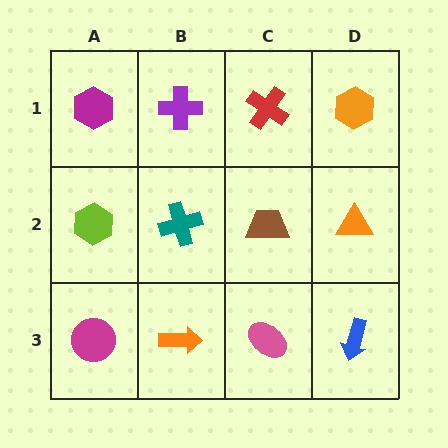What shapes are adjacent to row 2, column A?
A magenta hexagon (row 1, column A), a magenta circle (row 3, column A), a teal cross (row 2, column B).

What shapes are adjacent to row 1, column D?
An orange triangle (row 2, column D), a red cross (row 1, column C).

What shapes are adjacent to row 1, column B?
A teal cross (row 2, column B), a magenta hexagon (row 1, column A), a red cross (row 1, column C).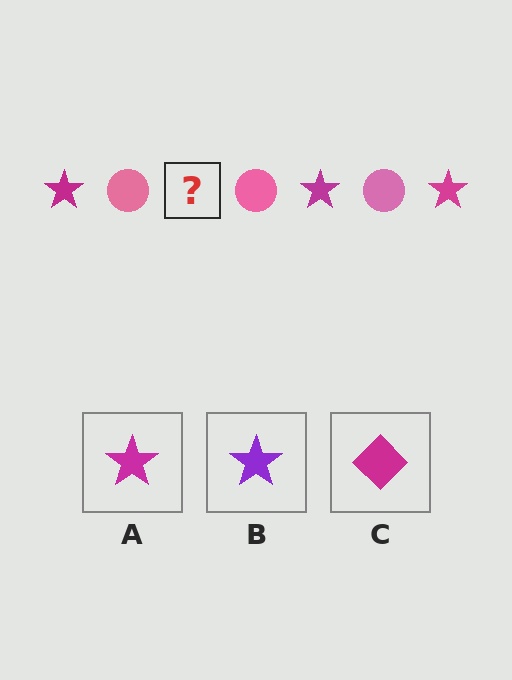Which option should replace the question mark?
Option A.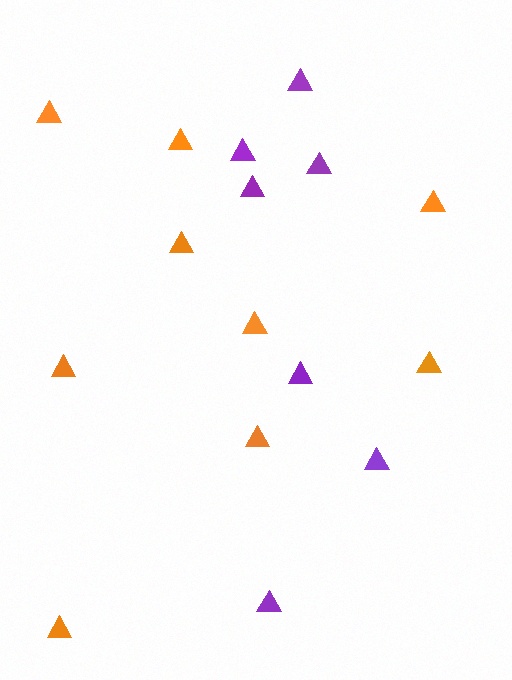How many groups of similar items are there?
There are 2 groups: one group of orange triangles (9) and one group of purple triangles (7).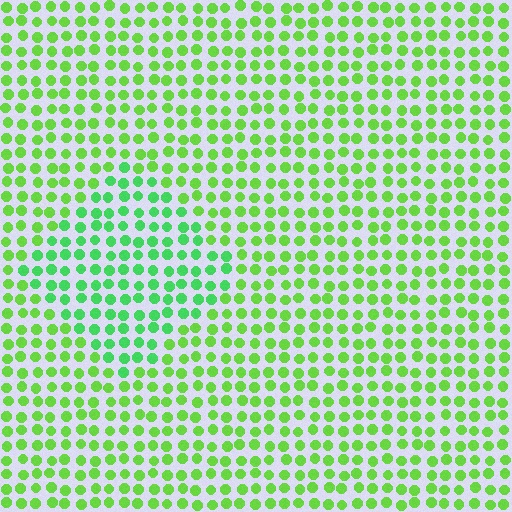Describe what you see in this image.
The image is filled with small lime elements in a uniform arrangement. A diamond-shaped region is visible where the elements are tinted to a slightly different hue, forming a subtle color boundary.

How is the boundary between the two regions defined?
The boundary is defined purely by a slight shift in hue (about 27 degrees). Spacing, size, and orientation are identical on both sides.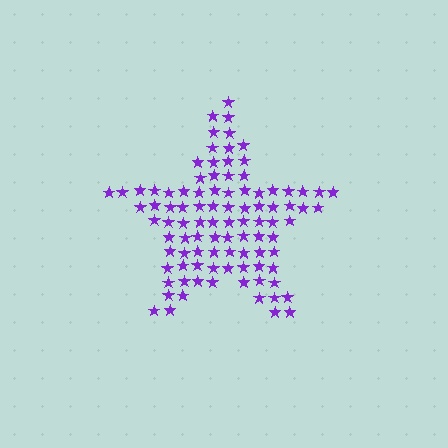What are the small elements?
The small elements are stars.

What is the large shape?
The large shape is a star.